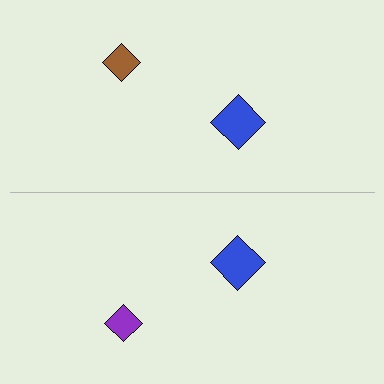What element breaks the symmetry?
The purple diamond on the bottom side breaks the symmetry — its mirror counterpart is brown.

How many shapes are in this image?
There are 4 shapes in this image.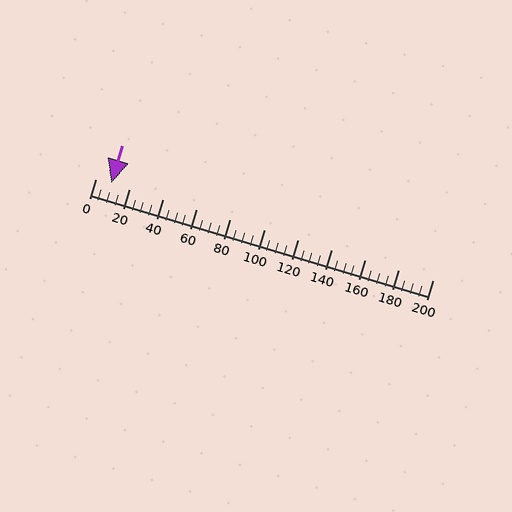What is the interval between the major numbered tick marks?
The major tick marks are spaced 20 units apart.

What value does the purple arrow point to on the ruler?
The purple arrow points to approximately 10.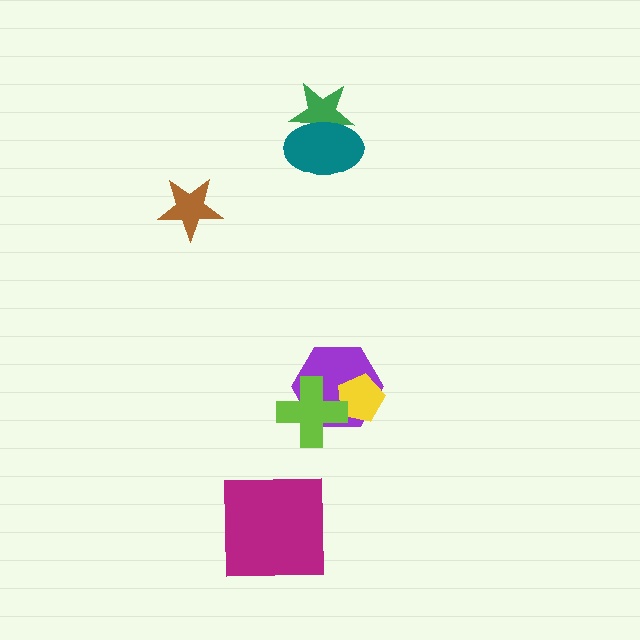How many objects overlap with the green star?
1 object overlaps with the green star.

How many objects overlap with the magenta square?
0 objects overlap with the magenta square.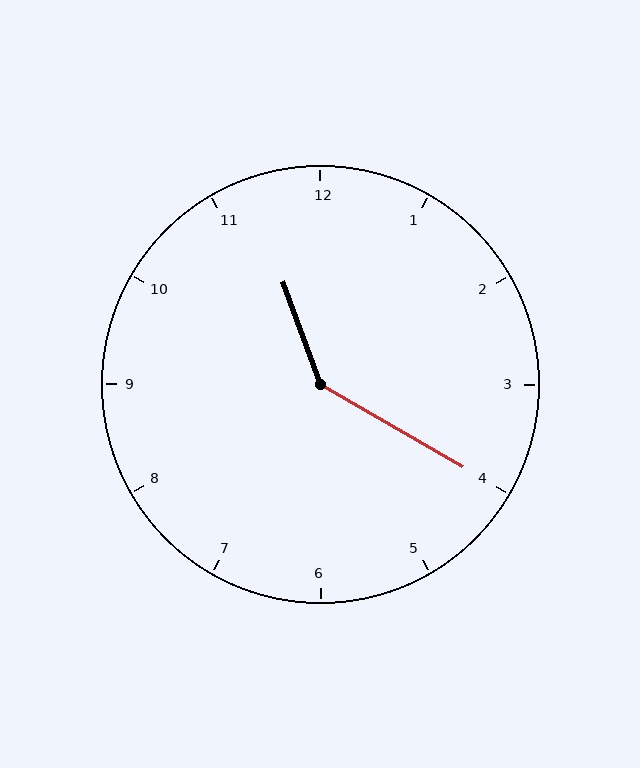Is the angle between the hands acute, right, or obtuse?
It is obtuse.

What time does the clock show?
11:20.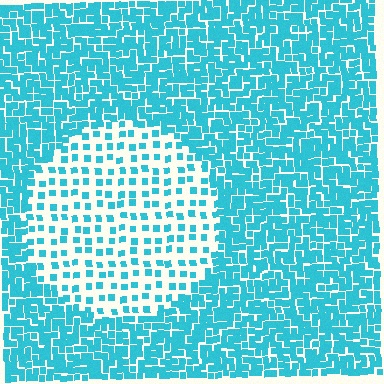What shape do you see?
I see a circle.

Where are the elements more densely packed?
The elements are more densely packed outside the circle boundary.